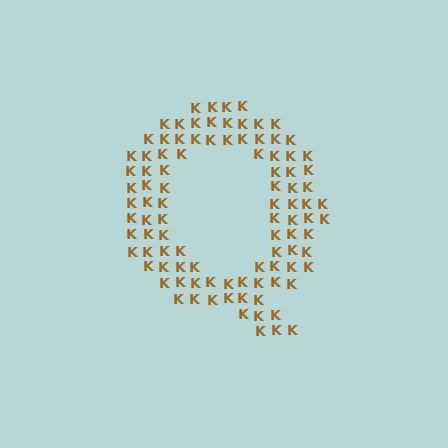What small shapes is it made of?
It is made of small letter K's.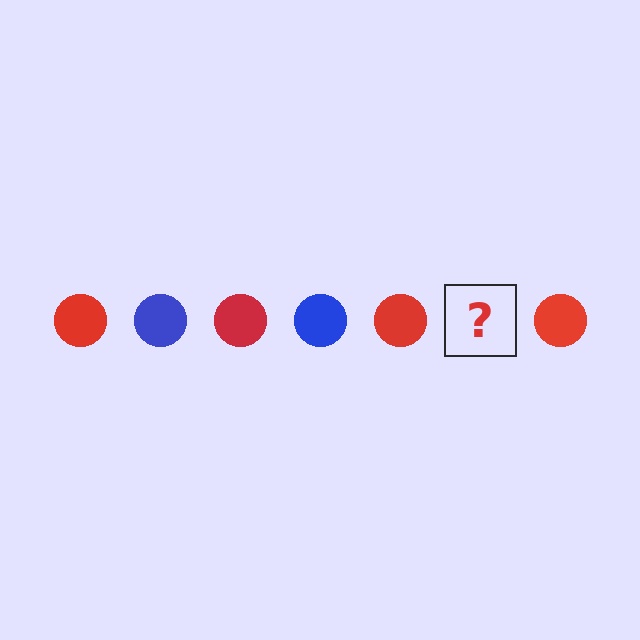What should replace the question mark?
The question mark should be replaced with a blue circle.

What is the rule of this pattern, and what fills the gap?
The rule is that the pattern cycles through red, blue circles. The gap should be filled with a blue circle.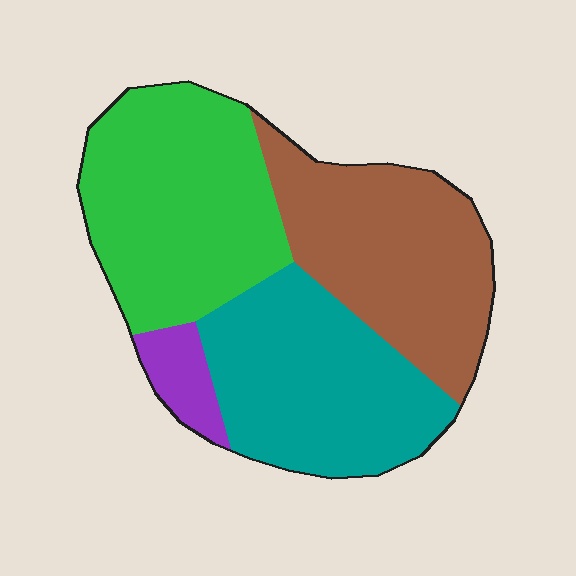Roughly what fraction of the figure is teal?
Teal covers about 30% of the figure.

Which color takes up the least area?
Purple, at roughly 5%.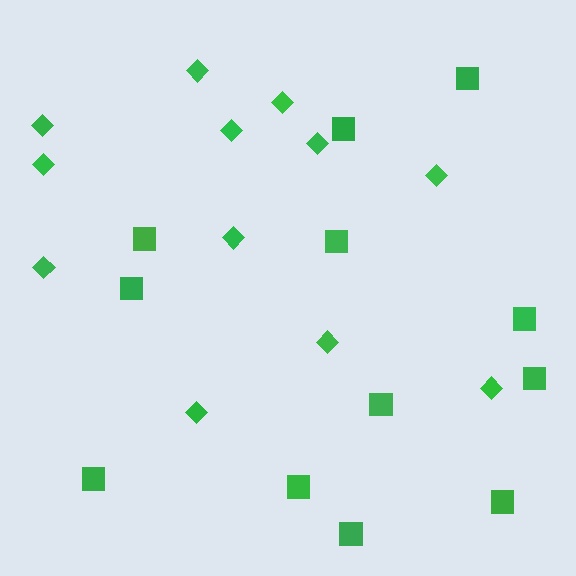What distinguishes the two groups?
There are 2 groups: one group of squares (12) and one group of diamonds (12).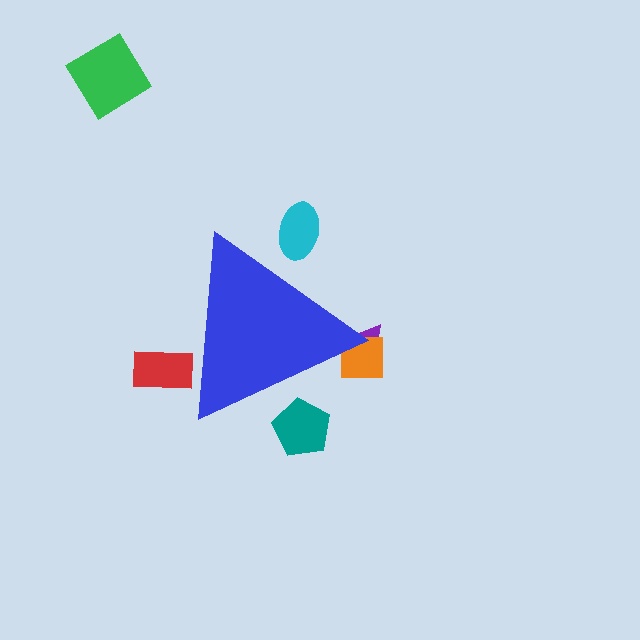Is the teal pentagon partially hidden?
Yes, the teal pentagon is partially hidden behind the blue triangle.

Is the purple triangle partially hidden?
Yes, the purple triangle is partially hidden behind the blue triangle.